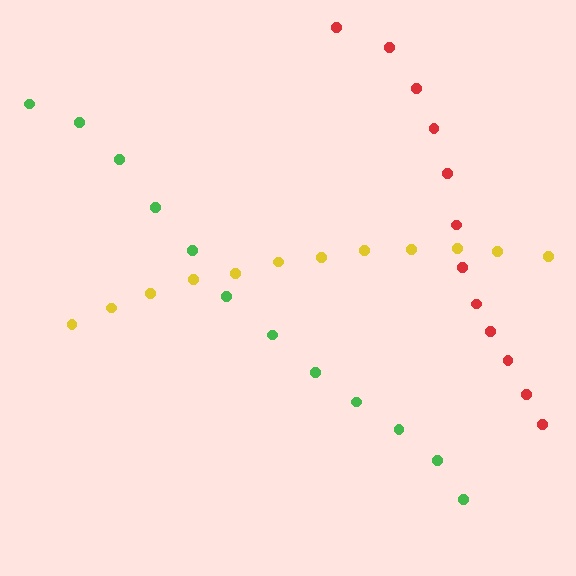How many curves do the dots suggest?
There are 3 distinct paths.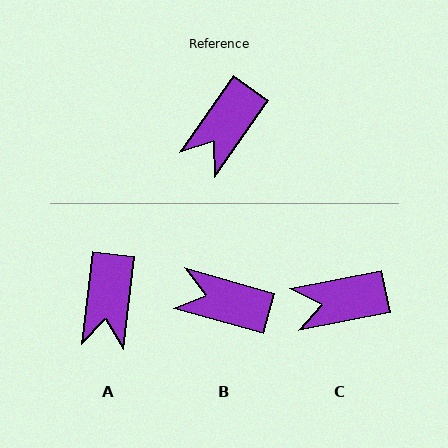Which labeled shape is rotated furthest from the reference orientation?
B, about 71 degrees away.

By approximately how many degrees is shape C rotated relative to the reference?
Approximately 44 degrees clockwise.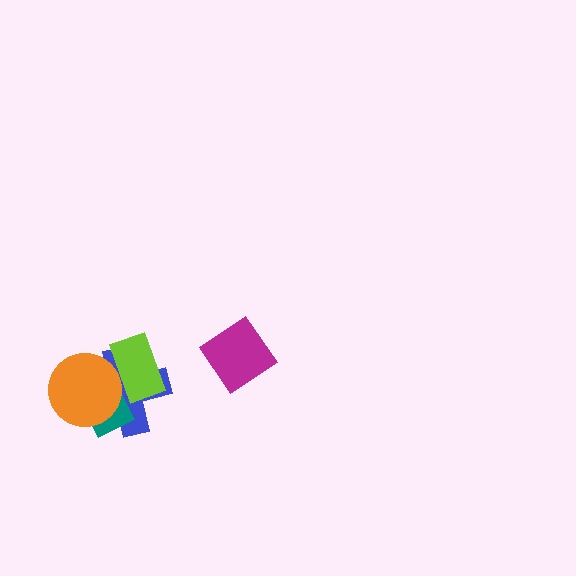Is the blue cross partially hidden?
Yes, it is partially covered by another shape.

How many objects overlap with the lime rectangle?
3 objects overlap with the lime rectangle.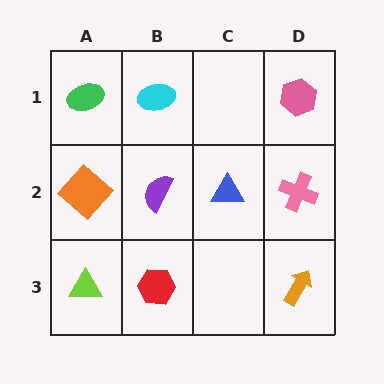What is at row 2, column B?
A purple semicircle.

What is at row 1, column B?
A cyan ellipse.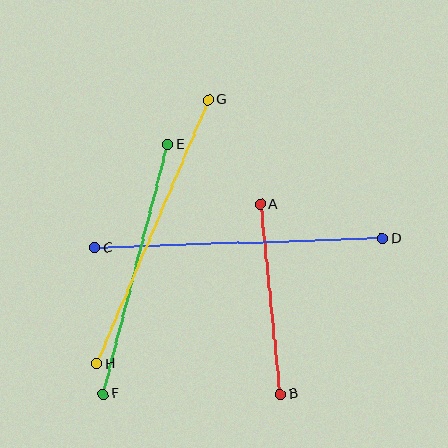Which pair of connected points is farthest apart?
Points C and D are farthest apart.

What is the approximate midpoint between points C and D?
The midpoint is at approximately (238, 243) pixels.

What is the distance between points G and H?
The distance is approximately 287 pixels.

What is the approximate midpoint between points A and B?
The midpoint is at approximately (270, 299) pixels.